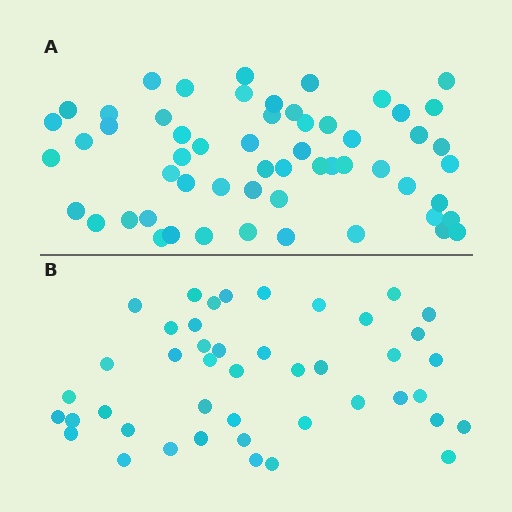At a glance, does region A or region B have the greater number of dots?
Region A (the top region) has more dots.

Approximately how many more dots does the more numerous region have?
Region A has approximately 15 more dots than region B.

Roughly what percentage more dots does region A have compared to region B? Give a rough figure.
About 30% more.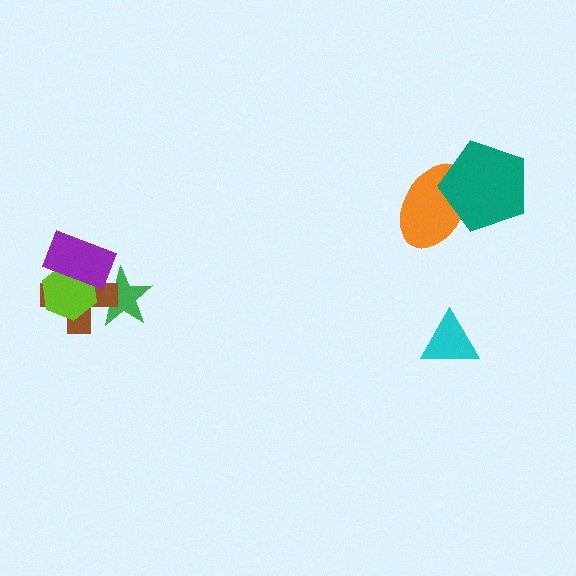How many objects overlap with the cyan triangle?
0 objects overlap with the cyan triangle.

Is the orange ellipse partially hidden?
Yes, it is partially covered by another shape.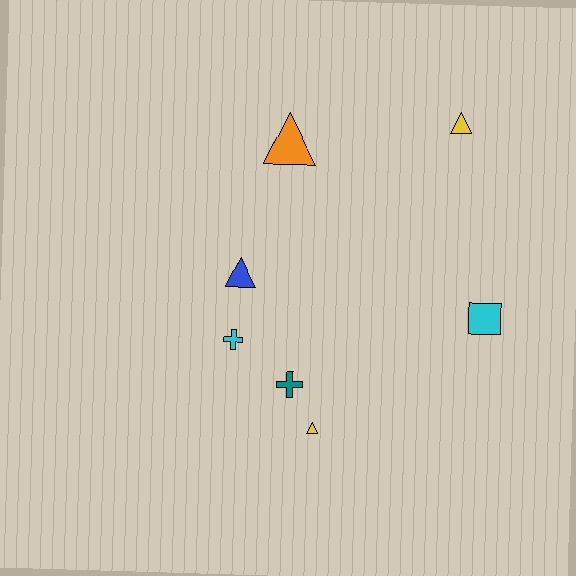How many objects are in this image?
There are 7 objects.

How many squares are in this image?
There is 1 square.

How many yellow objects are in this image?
There are 2 yellow objects.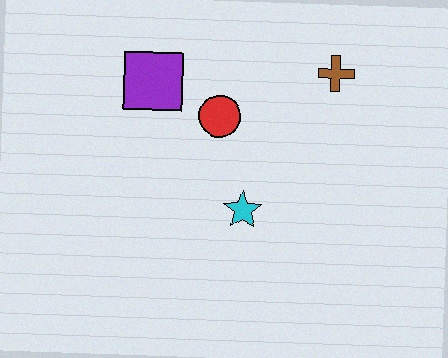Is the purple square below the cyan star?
No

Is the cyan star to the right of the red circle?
Yes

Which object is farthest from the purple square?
The brown cross is farthest from the purple square.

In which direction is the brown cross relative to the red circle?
The brown cross is to the right of the red circle.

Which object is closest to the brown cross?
The red circle is closest to the brown cross.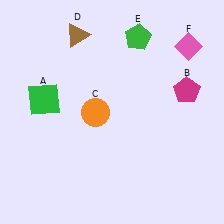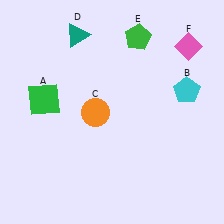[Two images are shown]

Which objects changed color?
B changed from magenta to cyan. D changed from brown to teal.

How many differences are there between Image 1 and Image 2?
There are 2 differences between the two images.